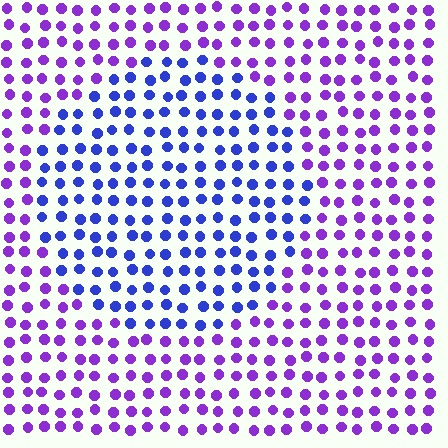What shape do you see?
I see a circle.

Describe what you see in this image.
The image is filled with small purple elements in a uniform arrangement. A circle-shaped region is visible where the elements are tinted to a slightly different hue, forming a subtle color boundary.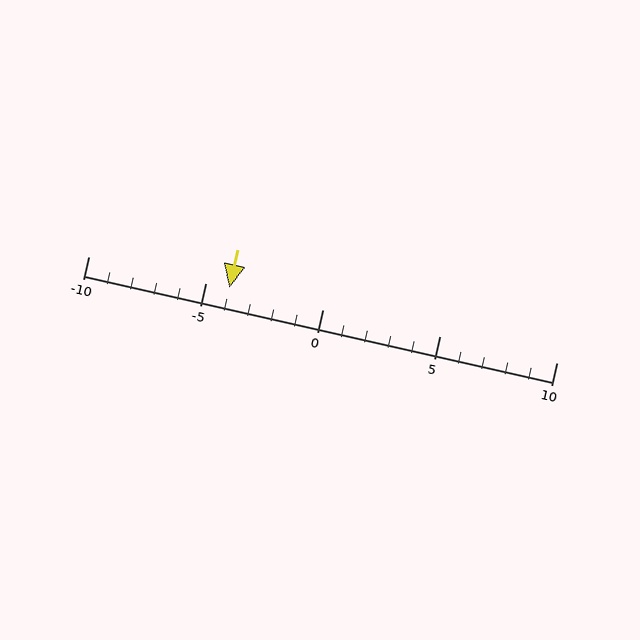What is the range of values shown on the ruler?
The ruler shows values from -10 to 10.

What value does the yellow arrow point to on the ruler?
The yellow arrow points to approximately -4.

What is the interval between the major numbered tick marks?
The major tick marks are spaced 5 units apart.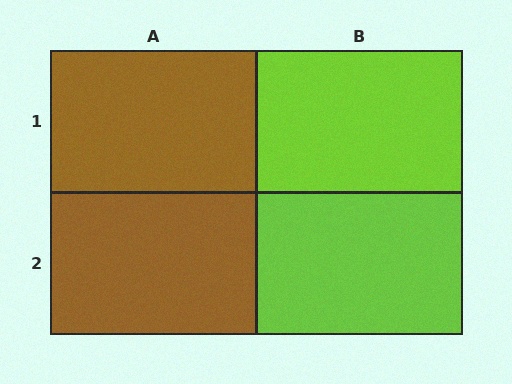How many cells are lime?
2 cells are lime.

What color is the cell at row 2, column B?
Lime.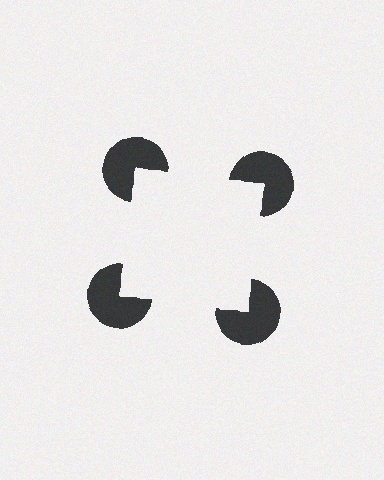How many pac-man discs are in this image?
There are 4 — one at each vertex of the illusory square.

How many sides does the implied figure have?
4 sides.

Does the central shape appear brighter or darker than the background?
It typically appears slightly brighter than the background, even though no actual brightness change is drawn.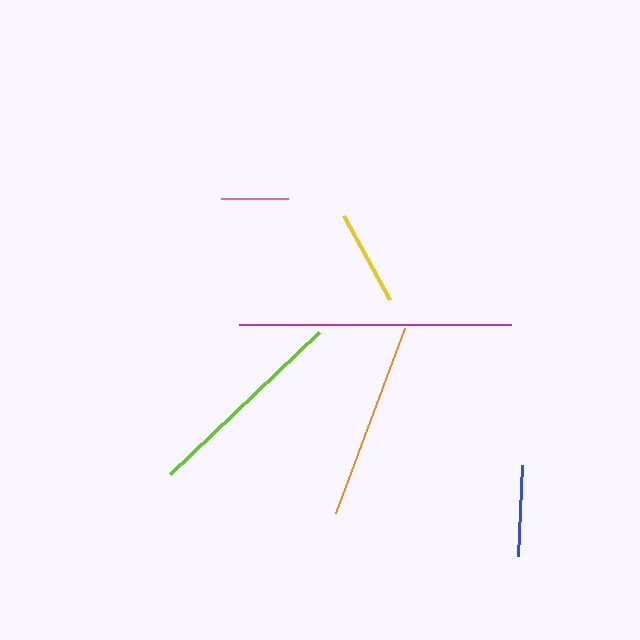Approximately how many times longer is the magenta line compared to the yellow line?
The magenta line is approximately 2.8 times the length of the yellow line.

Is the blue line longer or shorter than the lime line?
The lime line is longer than the blue line.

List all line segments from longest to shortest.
From longest to shortest: magenta, lime, orange, yellow, blue, pink.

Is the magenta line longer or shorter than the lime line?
The magenta line is longer than the lime line.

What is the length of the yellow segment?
The yellow segment is approximately 96 pixels long.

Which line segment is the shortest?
The pink line is the shortest at approximately 66 pixels.